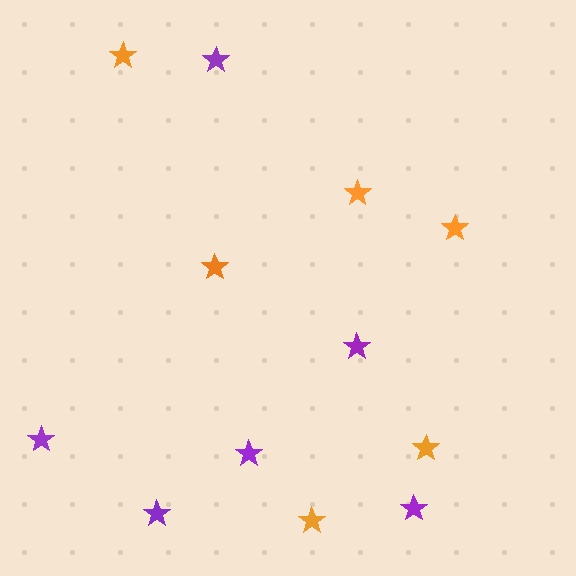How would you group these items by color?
There are 2 groups: one group of orange stars (6) and one group of purple stars (6).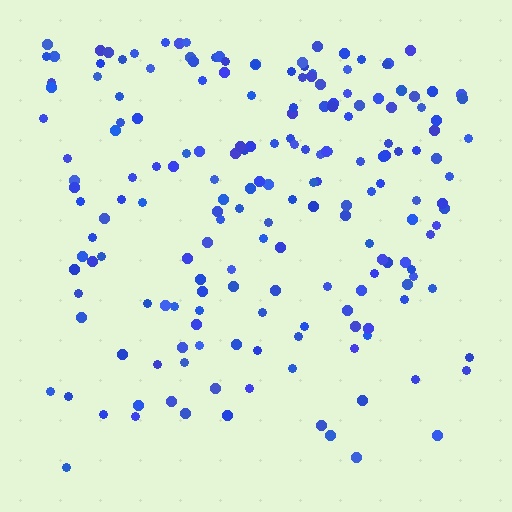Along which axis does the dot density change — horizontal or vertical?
Vertical.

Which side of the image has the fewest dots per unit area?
The bottom.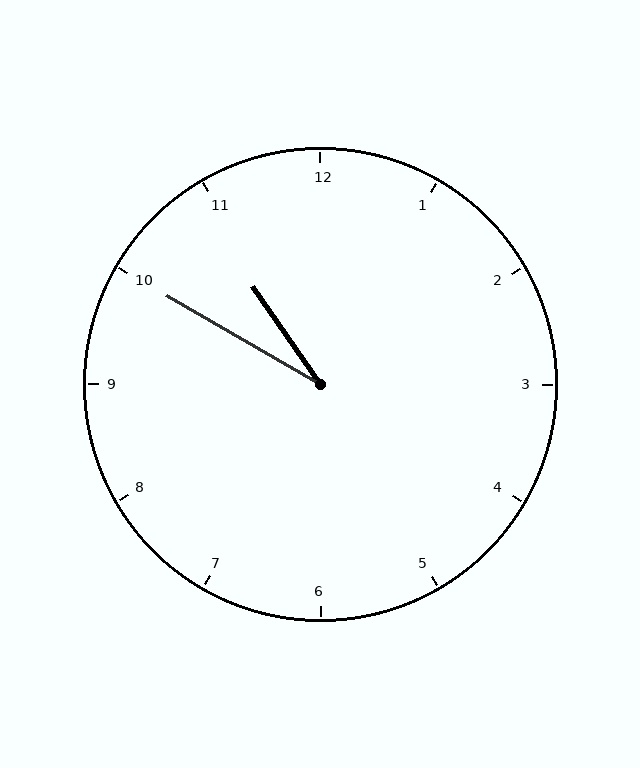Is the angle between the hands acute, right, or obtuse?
It is acute.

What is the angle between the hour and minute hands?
Approximately 25 degrees.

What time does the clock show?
10:50.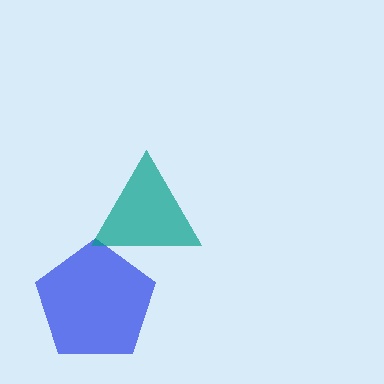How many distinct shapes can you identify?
There are 2 distinct shapes: a blue pentagon, a teal triangle.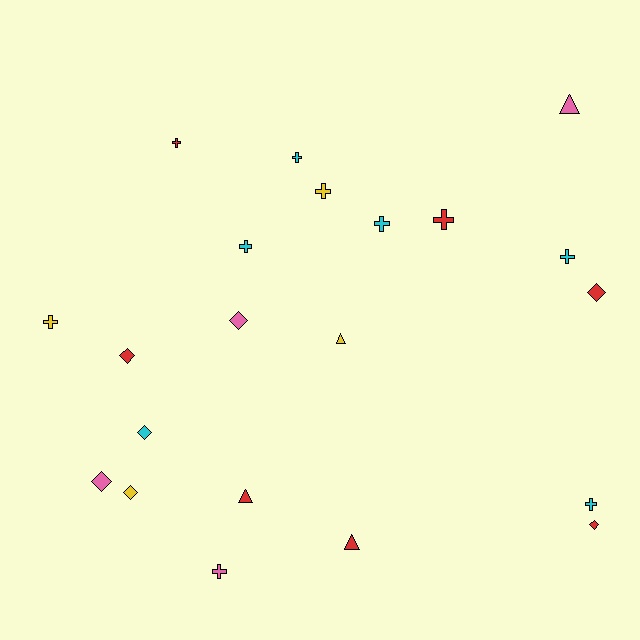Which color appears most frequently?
Red, with 7 objects.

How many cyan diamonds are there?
There is 1 cyan diamond.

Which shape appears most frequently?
Cross, with 10 objects.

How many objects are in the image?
There are 21 objects.